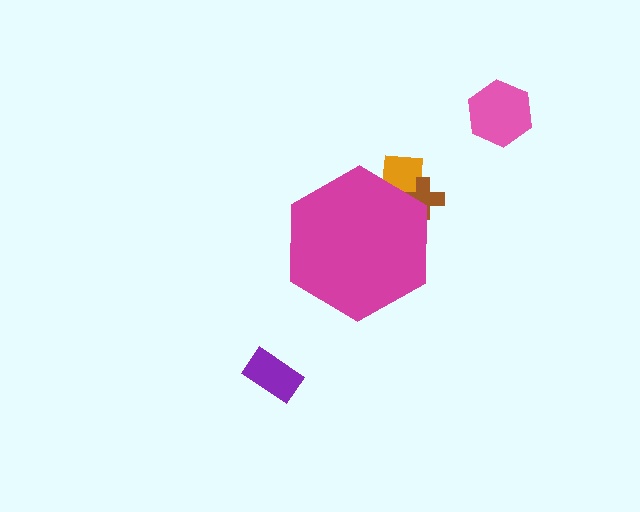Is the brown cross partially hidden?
Yes, the brown cross is partially hidden behind the magenta hexagon.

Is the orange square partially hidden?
Yes, the orange square is partially hidden behind the magenta hexagon.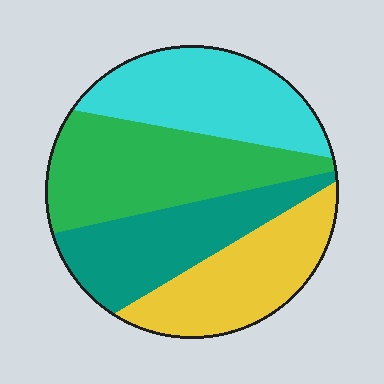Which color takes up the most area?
Green, at roughly 30%.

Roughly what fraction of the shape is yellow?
Yellow covers about 25% of the shape.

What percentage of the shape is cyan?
Cyan covers about 25% of the shape.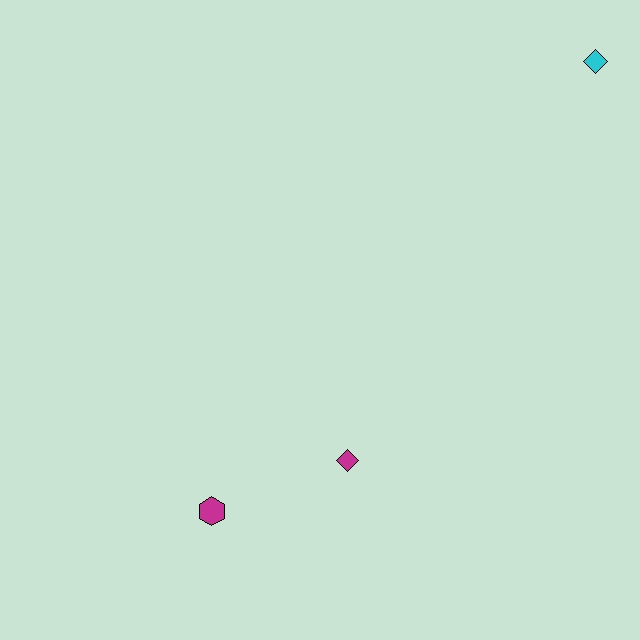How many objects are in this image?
There are 3 objects.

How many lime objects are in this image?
There are no lime objects.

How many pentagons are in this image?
There are no pentagons.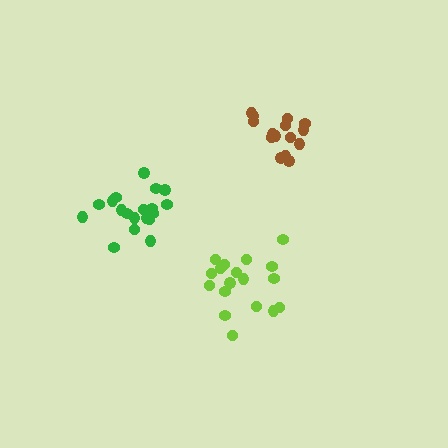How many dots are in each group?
Group 1: 19 dots, Group 2: 18 dots, Group 3: 15 dots (52 total).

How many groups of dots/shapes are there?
There are 3 groups.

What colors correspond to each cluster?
The clusters are colored: green, lime, brown.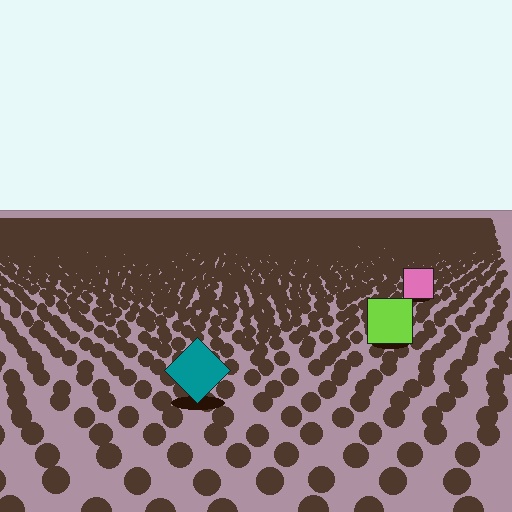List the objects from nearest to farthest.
From nearest to farthest: the teal diamond, the lime square, the pink square.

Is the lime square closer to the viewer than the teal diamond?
No. The teal diamond is closer — you can tell from the texture gradient: the ground texture is coarser near it.